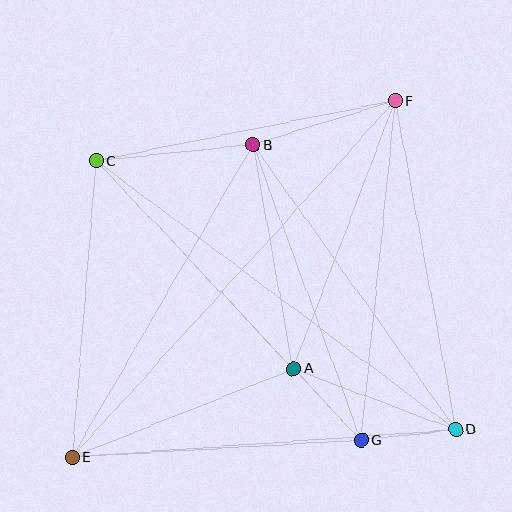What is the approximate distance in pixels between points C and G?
The distance between C and G is approximately 385 pixels.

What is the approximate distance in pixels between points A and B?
The distance between A and B is approximately 228 pixels.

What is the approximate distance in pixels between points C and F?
The distance between C and F is approximately 305 pixels.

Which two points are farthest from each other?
Points E and F are farthest from each other.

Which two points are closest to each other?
Points D and G are closest to each other.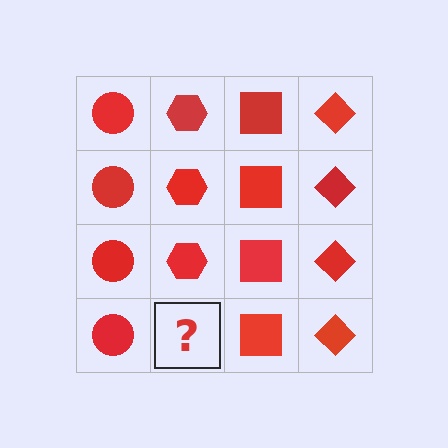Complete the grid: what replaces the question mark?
The question mark should be replaced with a red hexagon.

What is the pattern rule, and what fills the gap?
The rule is that each column has a consistent shape. The gap should be filled with a red hexagon.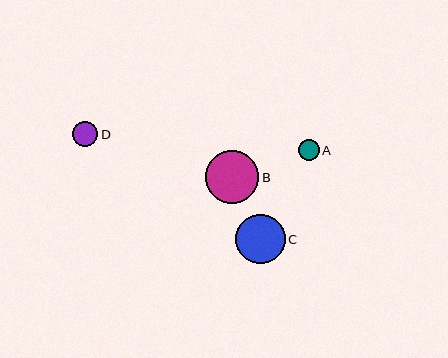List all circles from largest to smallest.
From largest to smallest: B, C, D, A.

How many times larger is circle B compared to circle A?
Circle B is approximately 2.5 times the size of circle A.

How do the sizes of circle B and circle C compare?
Circle B and circle C are approximately the same size.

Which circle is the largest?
Circle B is the largest with a size of approximately 53 pixels.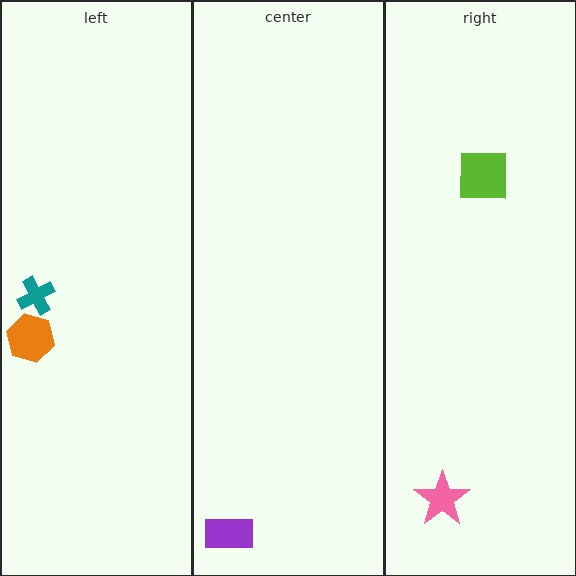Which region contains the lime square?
The right region.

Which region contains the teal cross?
The left region.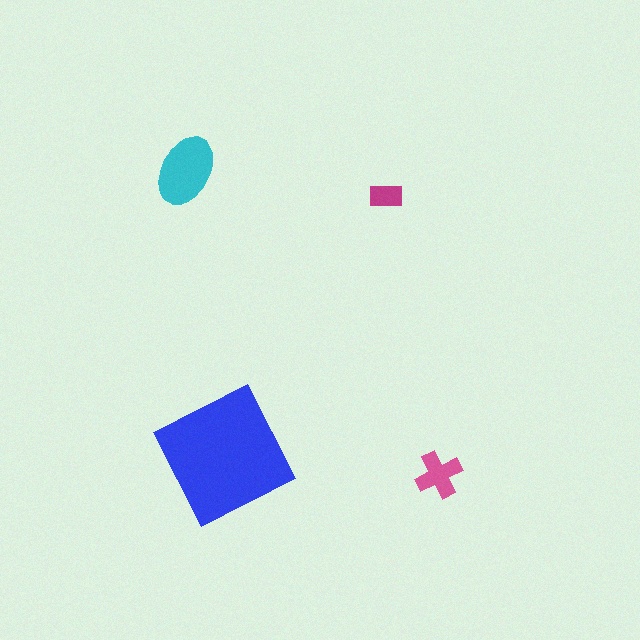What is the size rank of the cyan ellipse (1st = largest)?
2nd.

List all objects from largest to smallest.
The blue square, the cyan ellipse, the pink cross, the magenta rectangle.